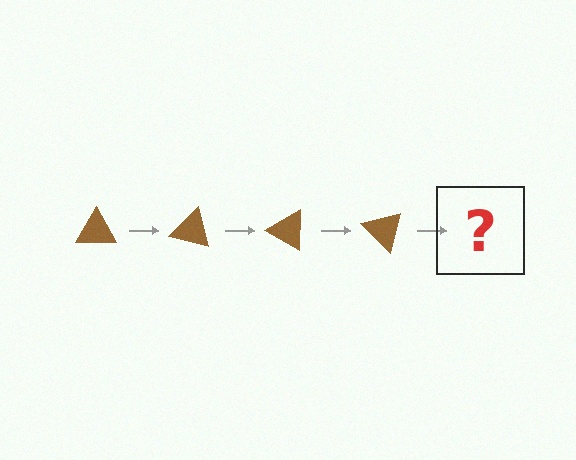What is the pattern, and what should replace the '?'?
The pattern is that the triangle rotates 15 degrees each step. The '?' should be a brown triangle rotated 60 degrees.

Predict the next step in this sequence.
The next step is a brown triangle rotated 60 degrees.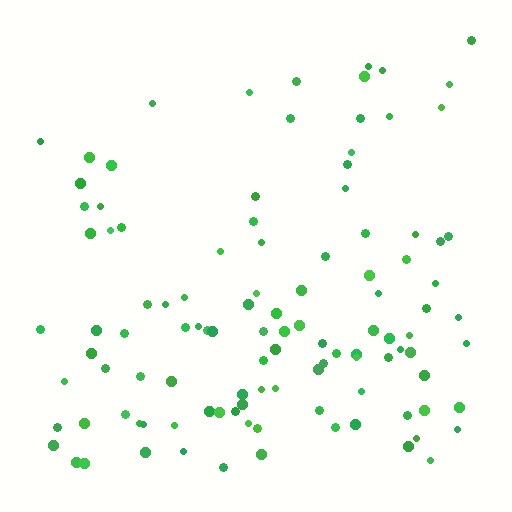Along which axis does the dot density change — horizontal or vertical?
Vertical.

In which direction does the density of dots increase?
From top to bottom, with the bottom side densest.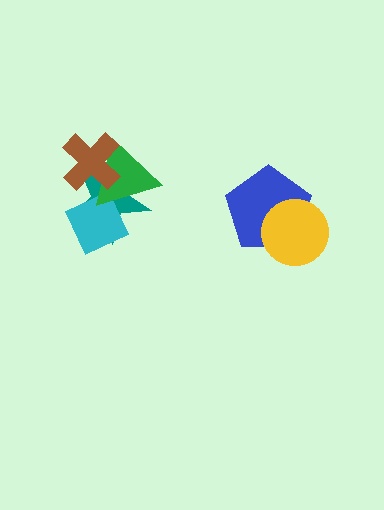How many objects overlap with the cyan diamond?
2 objects overlap with the cyan diamond.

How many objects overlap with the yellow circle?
1 object overlaps with the yellow circle.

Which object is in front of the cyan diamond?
The green triangle is in front of the cyan diamond.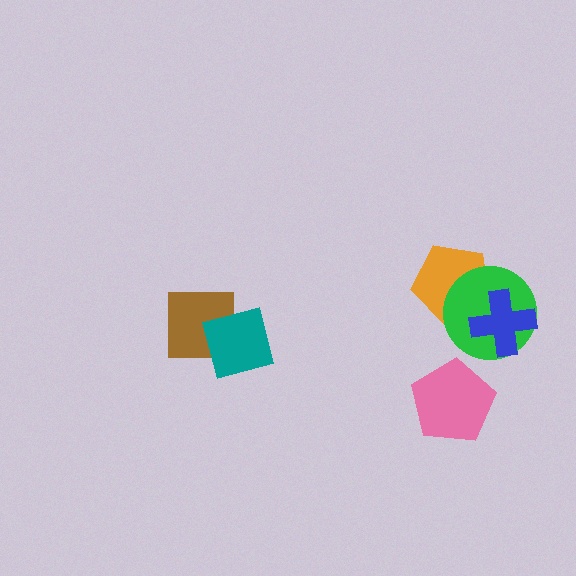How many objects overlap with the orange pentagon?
2 objects overlap with the orange pentagon.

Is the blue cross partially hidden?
No, no other shape covers it.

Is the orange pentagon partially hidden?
Yes, it is partially covered by another shape.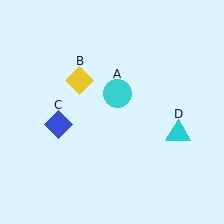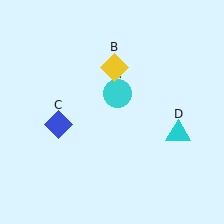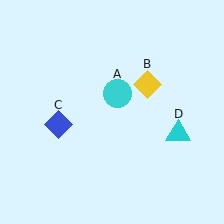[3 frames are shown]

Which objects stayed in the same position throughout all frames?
Cyan circle (object A) and blue diamond (object C) and cyan triangle (object D) remained stationary.